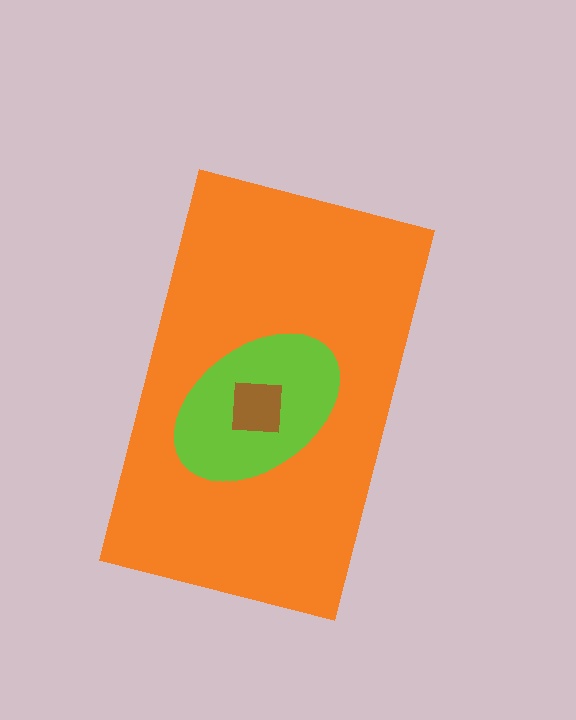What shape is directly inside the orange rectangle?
The lime ellipse.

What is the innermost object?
The brown square.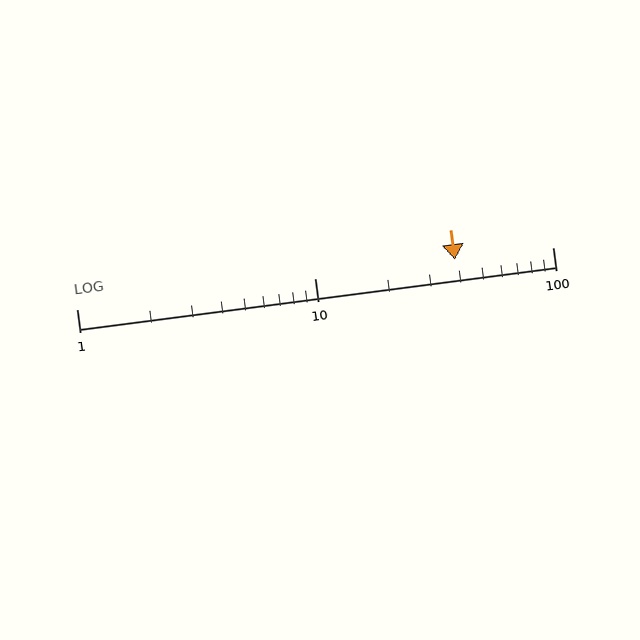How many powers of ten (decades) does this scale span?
The scale spans 2 decades, from 1 to 100.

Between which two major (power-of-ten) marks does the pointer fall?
The pointer is between 10 and 100.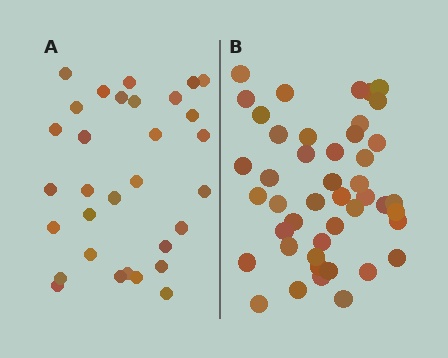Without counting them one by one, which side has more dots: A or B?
Region B (the right region) has more dots.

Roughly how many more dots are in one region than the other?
Region B has approximately 15 more dots than region A.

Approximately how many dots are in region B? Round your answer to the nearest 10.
About 40 dots. (The exact count is 45, which rounds to 40.)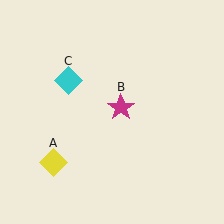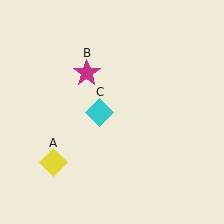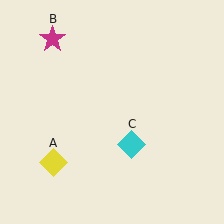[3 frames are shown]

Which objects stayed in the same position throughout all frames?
Yellow diamond (object A) remained stationary.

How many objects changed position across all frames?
2 objects changed position: magenta star (object B), cyan diamond (object C).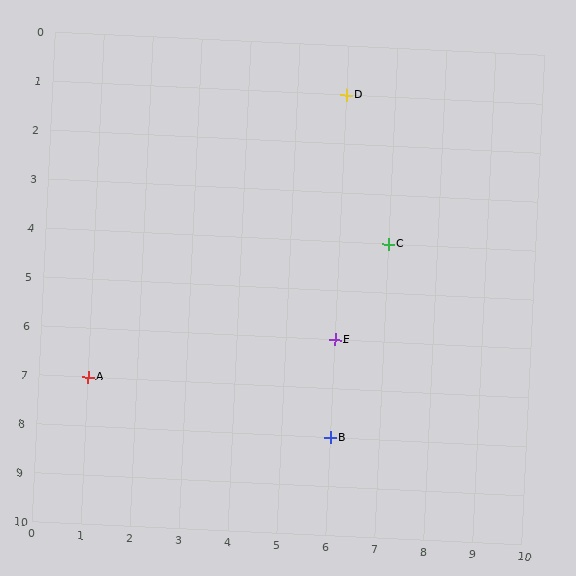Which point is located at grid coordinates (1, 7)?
Point A is at (1, 7).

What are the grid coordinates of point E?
Point E is at grid coordinates (6, 6).